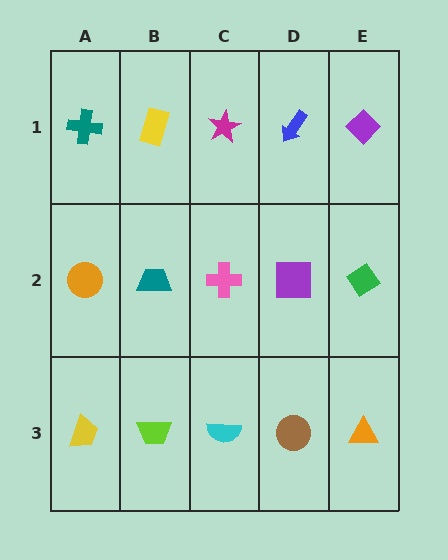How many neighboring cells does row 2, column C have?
4.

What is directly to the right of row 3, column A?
A lime trapezoid.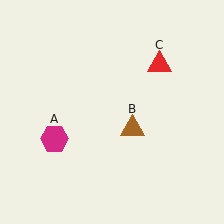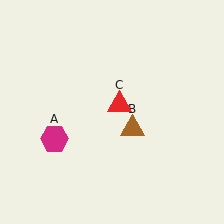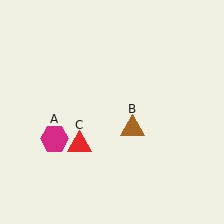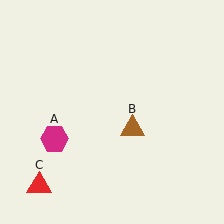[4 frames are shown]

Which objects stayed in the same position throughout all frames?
Magenta hexagon (object A) and brown triangle (object B) remained stationary.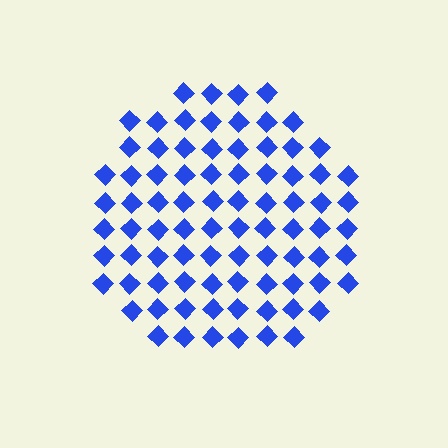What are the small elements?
The small elements are diamonds.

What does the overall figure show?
The overall figure shows a circle.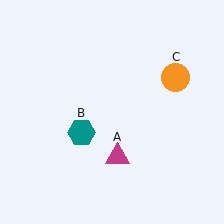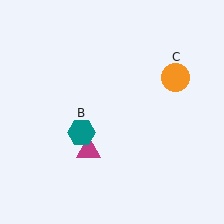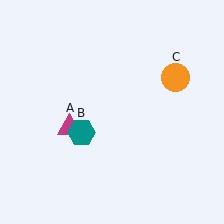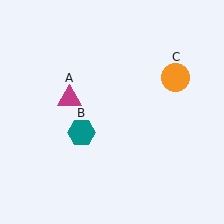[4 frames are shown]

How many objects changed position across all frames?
1 object changed position: magenta triangle (object A).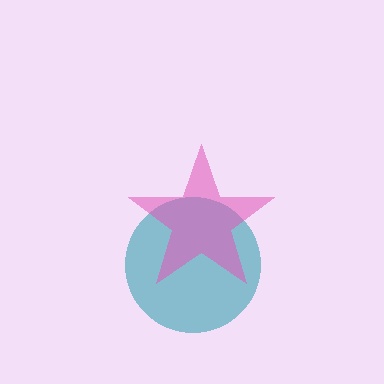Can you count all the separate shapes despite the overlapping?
Yes, there are 2 separate shapes.